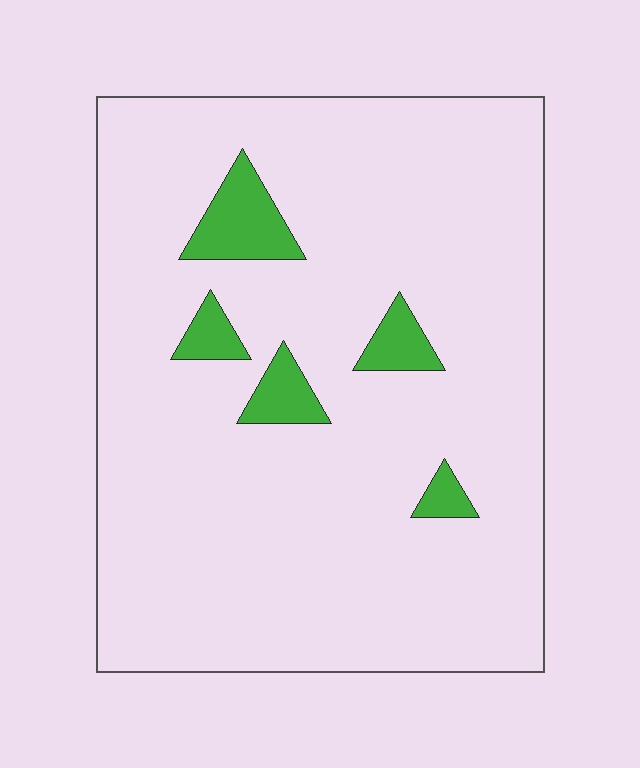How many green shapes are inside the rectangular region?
5.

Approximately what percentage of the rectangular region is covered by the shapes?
Approximately 10%.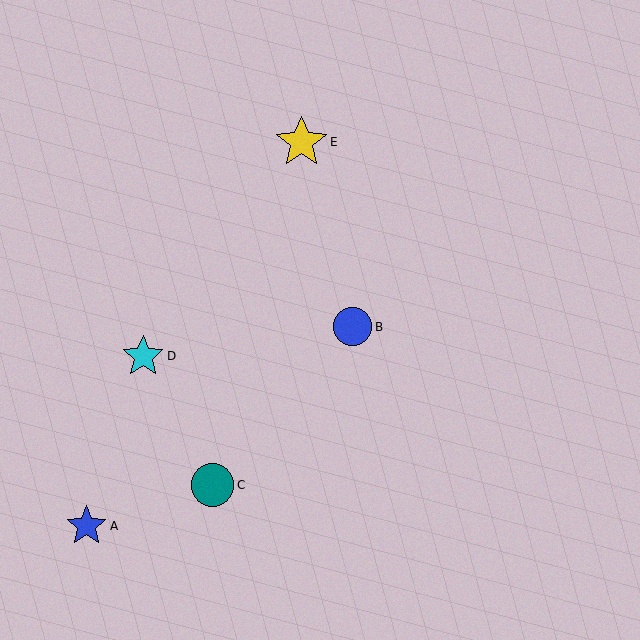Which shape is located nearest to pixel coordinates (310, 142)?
The yellow star (labeled E) at (302, 142) is nearest to that location.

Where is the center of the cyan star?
The center of the cyan star is at (143, 356).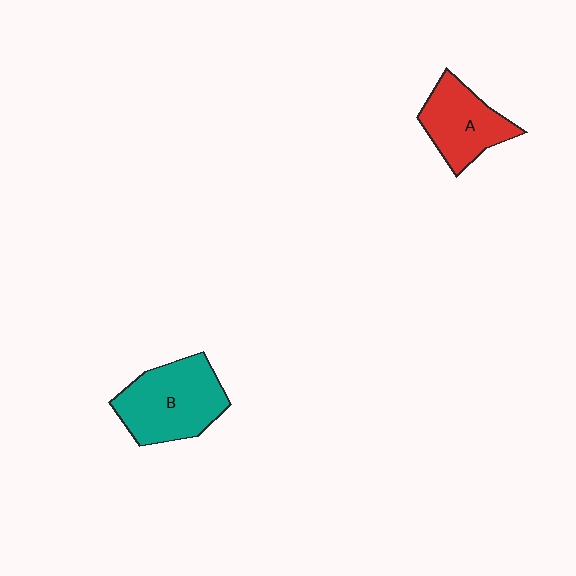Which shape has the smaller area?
Shape A (red).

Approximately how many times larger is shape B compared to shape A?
Approximately 1.3 times.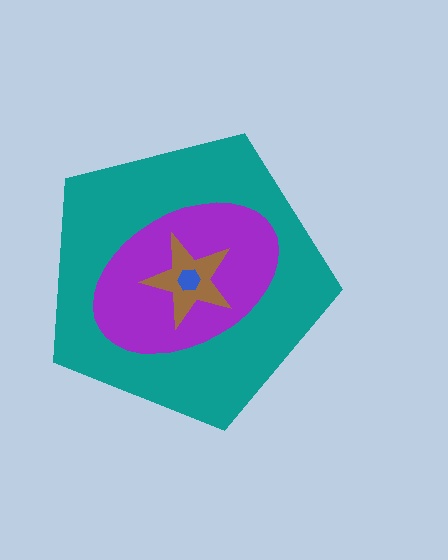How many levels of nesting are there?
4.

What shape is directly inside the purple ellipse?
The brown star.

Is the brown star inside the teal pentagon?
Yes.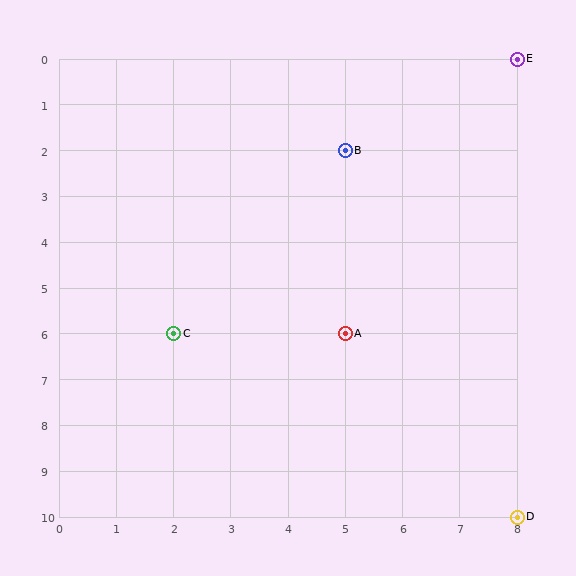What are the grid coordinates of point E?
Point E is at grid coordinates (8, 0).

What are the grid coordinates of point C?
Point C is at grid coordinates (2, 6).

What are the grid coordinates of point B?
Point B is at grid coordinates (5, 2).